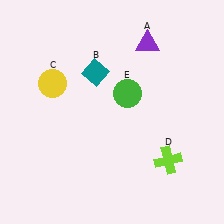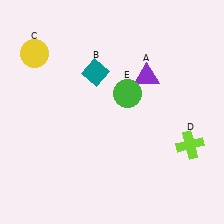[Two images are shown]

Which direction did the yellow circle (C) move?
The yellow circle (C) moved up.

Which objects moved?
The objects that moved are: the purple triangle (A), the yellow circle (C), the lime cross (D).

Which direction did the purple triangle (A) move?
The purple triangle (A) moved down.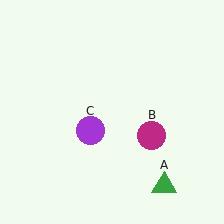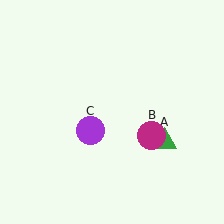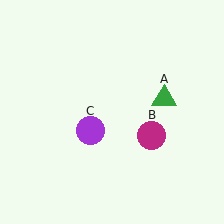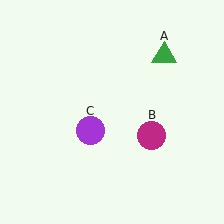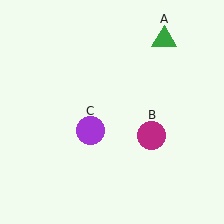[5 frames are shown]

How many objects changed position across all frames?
1 object changed position: green triangle (object A).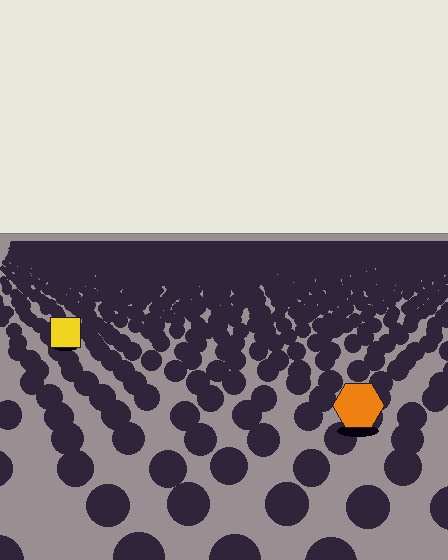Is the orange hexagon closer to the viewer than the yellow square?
Yes. The orange hexagon is closer — you can tell from the texture gradient: the ground texture is coarser near it.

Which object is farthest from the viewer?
The yellow square is farthest from the viewer. It appears smaller and the ground texture around it is denser.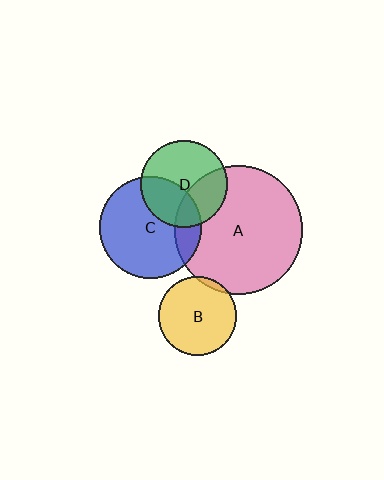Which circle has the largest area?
Circle A (pink).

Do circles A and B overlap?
Yes.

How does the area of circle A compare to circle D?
Approximately 2.2 times.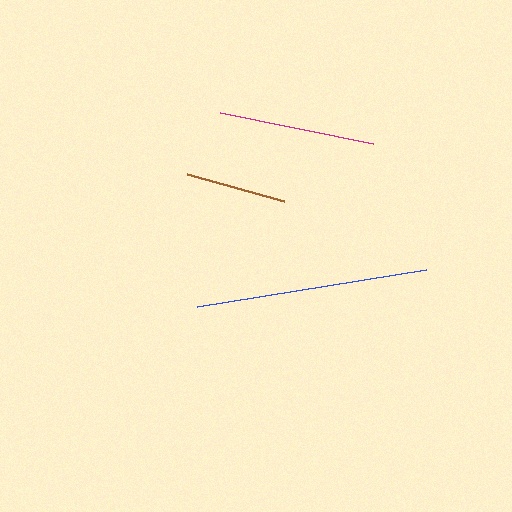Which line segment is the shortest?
The brown line is the shortest at approximately 101 pixels.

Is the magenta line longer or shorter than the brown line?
The magenta line is longer than the brown line.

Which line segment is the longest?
The blue line is the longest at approximately 232 pixels.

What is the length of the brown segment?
The brown segment is approximately 101 pixels long.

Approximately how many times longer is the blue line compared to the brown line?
The blue line is approximately 2.3 times the length of the brown line.